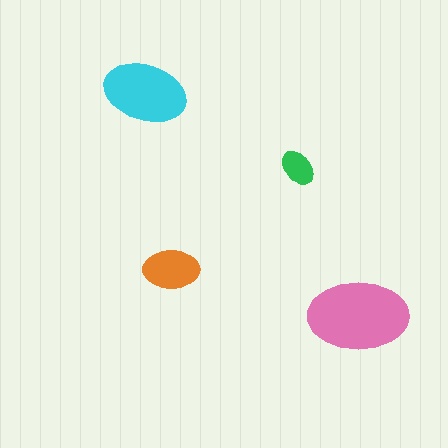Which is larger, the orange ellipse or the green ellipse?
The orange one.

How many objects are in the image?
There are 4 objects in the image.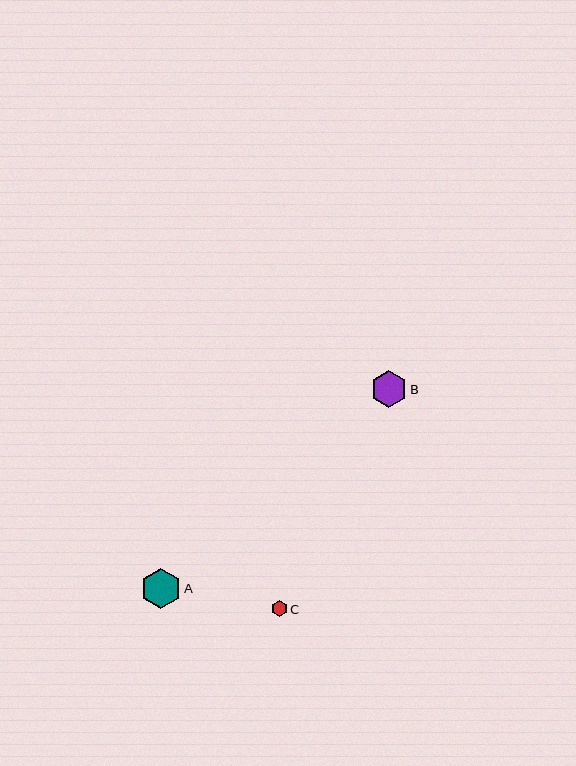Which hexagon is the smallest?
Hexagon C is the smallest with a size of approximately 16 pixels.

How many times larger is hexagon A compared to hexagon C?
Hexagon A is approximately 2.5 times the size of hexagon C.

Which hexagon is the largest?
Hexagon A is the largest with a size of approximately 40 pixels.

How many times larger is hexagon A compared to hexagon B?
Hexagon A is approximately 1.1 times the size of hexagon B.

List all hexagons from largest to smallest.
From largest to smallest: A, B, C.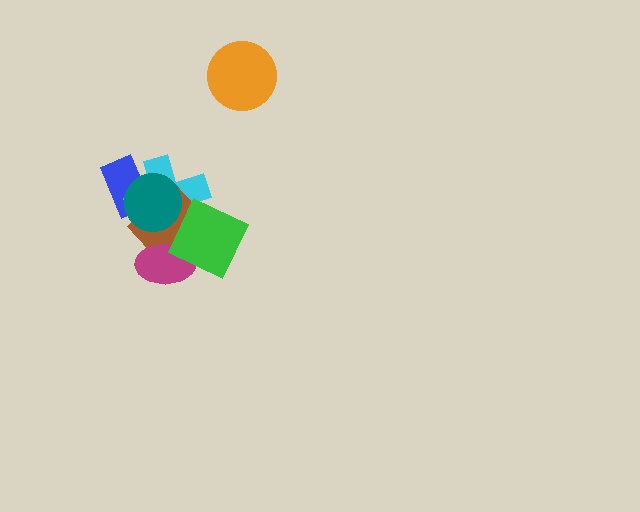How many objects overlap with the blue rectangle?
2 objects overlap with the blue rectangle.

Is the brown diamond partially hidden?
Yes, it is partially covered by another shape.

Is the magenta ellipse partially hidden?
Yes, it is partially covered by another shape.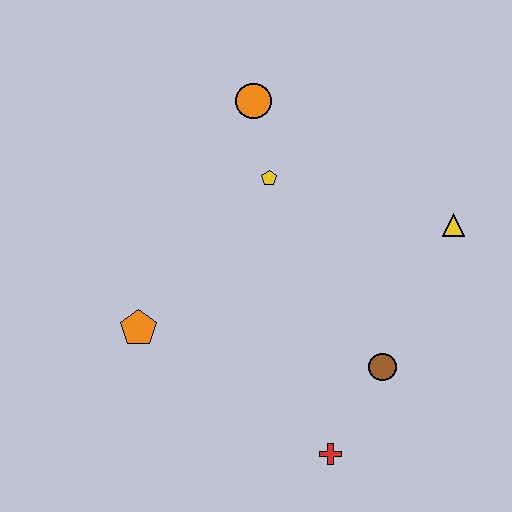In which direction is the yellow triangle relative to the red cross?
The yellow triangle is above the red cross.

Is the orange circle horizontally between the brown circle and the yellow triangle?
No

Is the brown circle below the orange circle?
Yes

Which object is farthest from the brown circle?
The orange circle is farthest from the brown circle.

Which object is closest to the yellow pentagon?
The orange circle is closest to the yellow pentagon.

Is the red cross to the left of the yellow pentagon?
No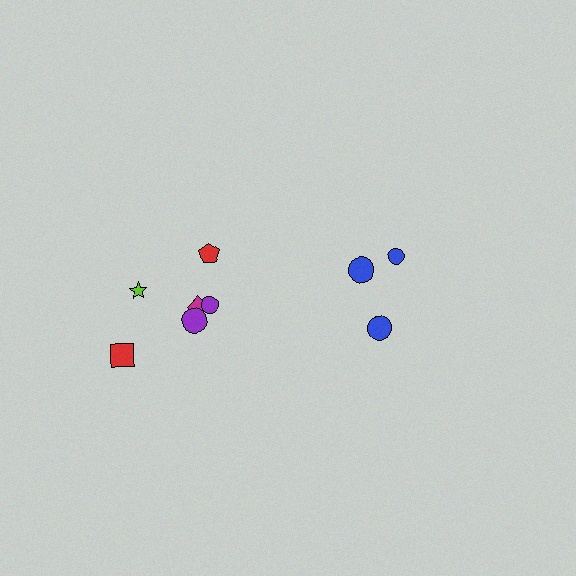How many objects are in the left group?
There are 6 objects.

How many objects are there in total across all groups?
There are 9 objects.